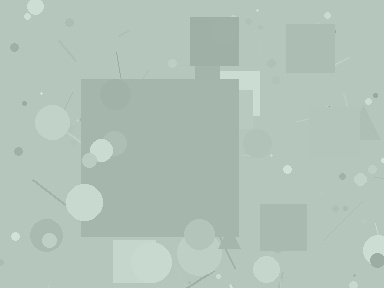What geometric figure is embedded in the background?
A square is embedded in the background.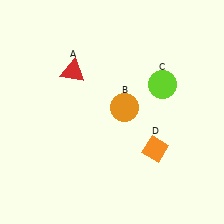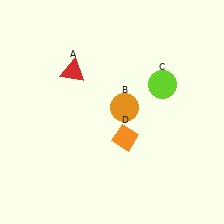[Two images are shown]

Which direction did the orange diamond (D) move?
The orange diamond (D) moved left.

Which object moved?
The orange diamond (D) moved left.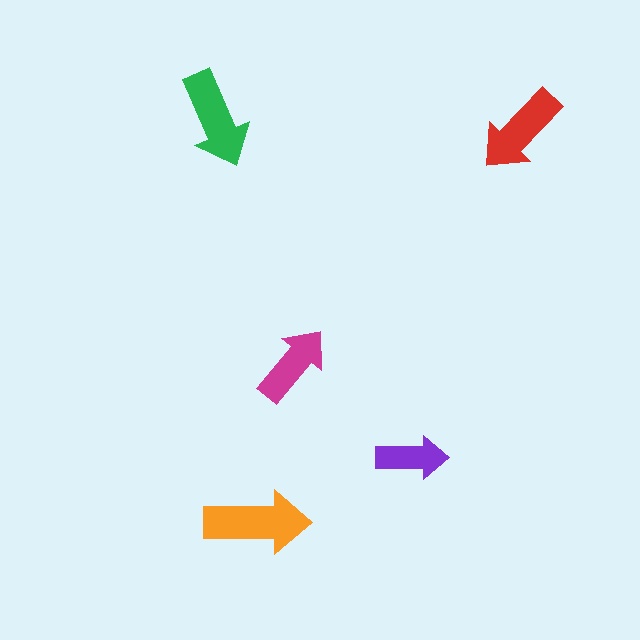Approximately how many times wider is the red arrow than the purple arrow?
About 1.5 times wider.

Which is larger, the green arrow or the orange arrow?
The orange one.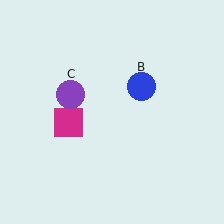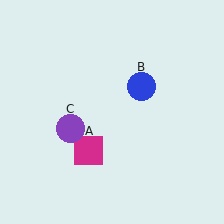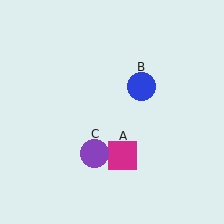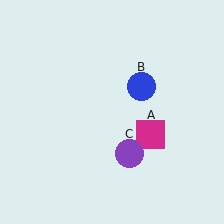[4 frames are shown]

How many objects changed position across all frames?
2 objects changed position: magenta square (object A), purple circle (object C).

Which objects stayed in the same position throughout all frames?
Blue circle (object B) remained stationary.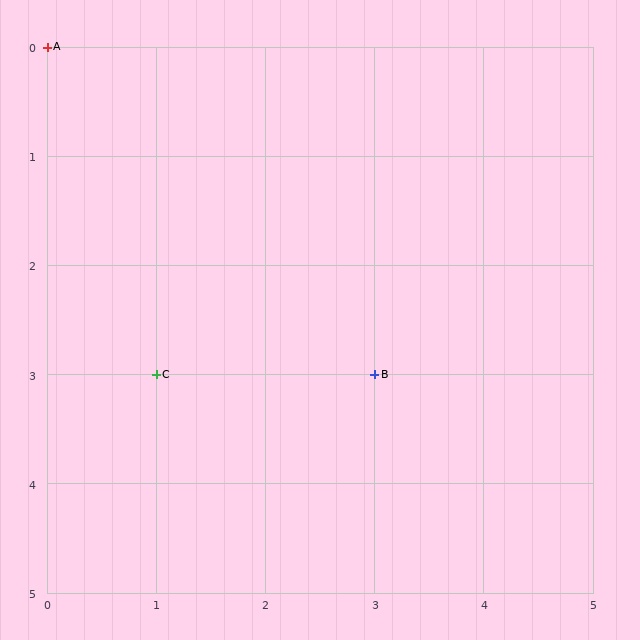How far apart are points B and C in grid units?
Points B and C are 2 columns apart.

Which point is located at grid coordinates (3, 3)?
Point B is at (3, 3).